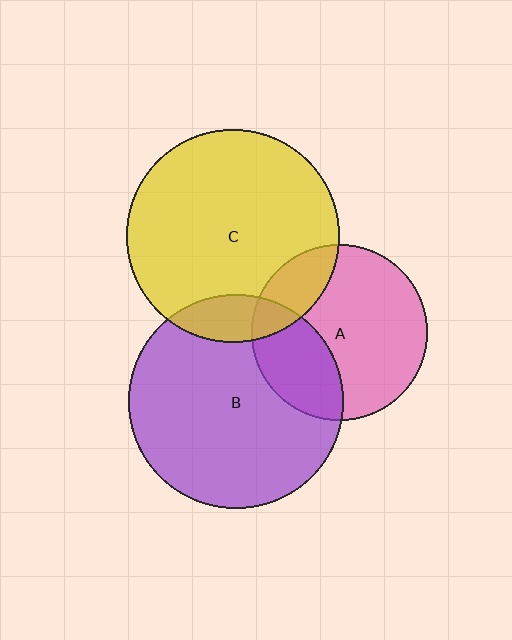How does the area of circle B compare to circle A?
Approximately 1.5 times.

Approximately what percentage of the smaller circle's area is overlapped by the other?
Approximately 30%.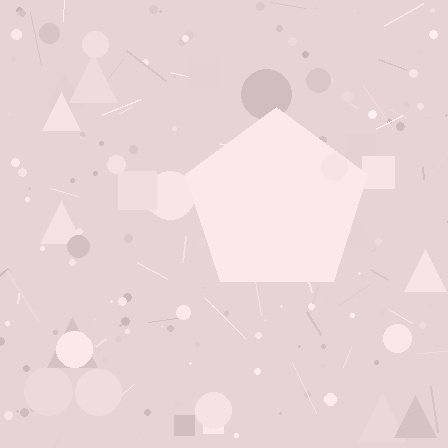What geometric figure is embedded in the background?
A pentagon is embedded in the background.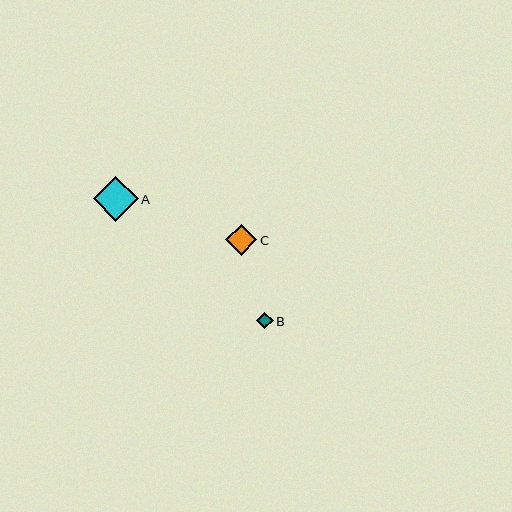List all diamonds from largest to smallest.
From largest to smallest: A, C, B.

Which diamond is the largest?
Diamond A is the largest with a size of approximately 45 pixels.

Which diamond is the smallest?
Diamond B is the smallest with a size of approximately 16 pixels.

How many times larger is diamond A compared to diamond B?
Diamond A is approximately 2.7 times the size of diamond B.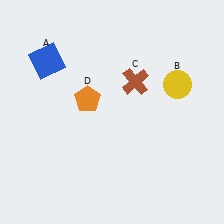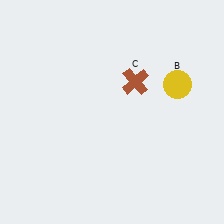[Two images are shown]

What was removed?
The orange pentagon (D), the blue square (A) were removed in Image 2.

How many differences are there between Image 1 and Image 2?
There are 2 differences between the two images.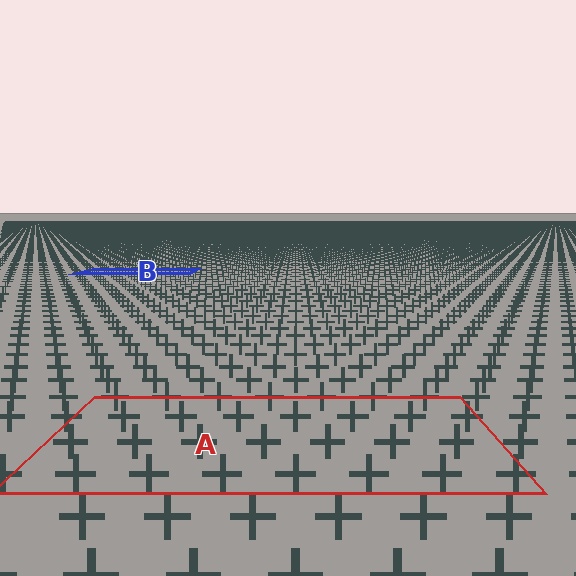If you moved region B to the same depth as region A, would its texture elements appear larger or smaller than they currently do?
They would appear larger. At a closer depth, the same texture elements are projected at a bigger on-screen size.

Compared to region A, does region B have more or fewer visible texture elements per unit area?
Region B has more texture elements per unit area — they are packed more densely because it is farther away.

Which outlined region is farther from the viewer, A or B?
Region B is farther from the viewer — the texture elements inside it appear smaller and more densely packed.